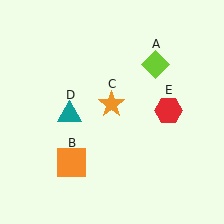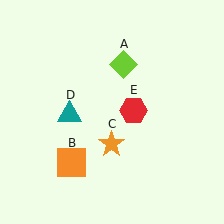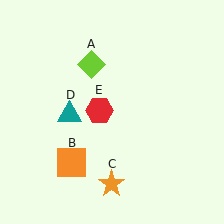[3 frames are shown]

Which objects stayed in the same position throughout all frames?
Orange square (object B) and teal triangle (object D) remained stationary.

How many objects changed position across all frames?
3 objects changed position: lime diamond (object A), orange star (object C), red hexagon (object E).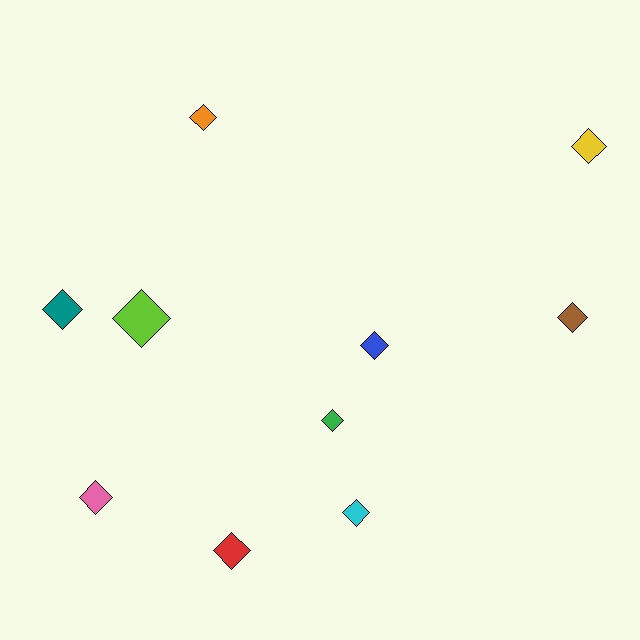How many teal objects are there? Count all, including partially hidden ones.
There is 1 teal object.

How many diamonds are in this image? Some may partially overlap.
There are 10 diamonds.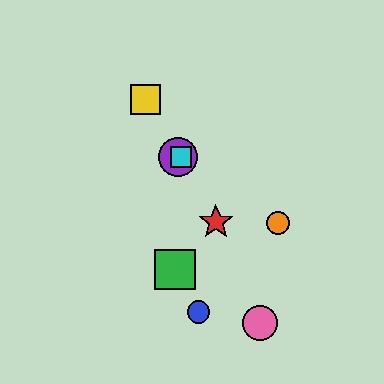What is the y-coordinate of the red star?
The red star is at y≈222.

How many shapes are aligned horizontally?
2 shapes (the purple circle, the cyan square) are aligned horizontally.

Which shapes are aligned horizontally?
The purple circle, the cyan square are aligned horizontally.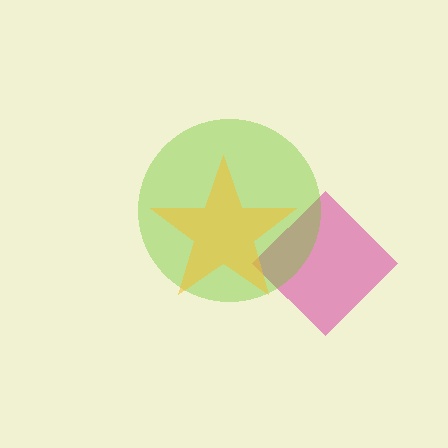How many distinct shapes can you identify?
There are 3 distinct shapes: a magenta diamond, a lime circle, a yellow star.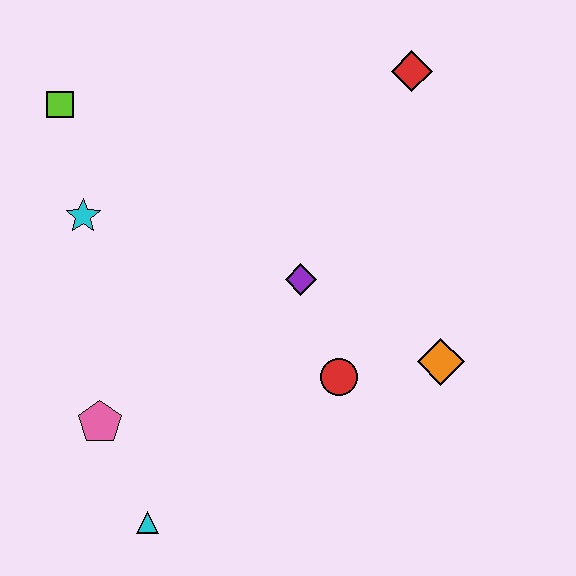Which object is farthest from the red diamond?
The cyan triangle is farthest from the red diamond.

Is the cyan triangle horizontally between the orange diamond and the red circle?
No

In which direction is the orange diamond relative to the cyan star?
The orange diamond is to the right of the cyan star.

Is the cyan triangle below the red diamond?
Yes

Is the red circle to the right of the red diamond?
No